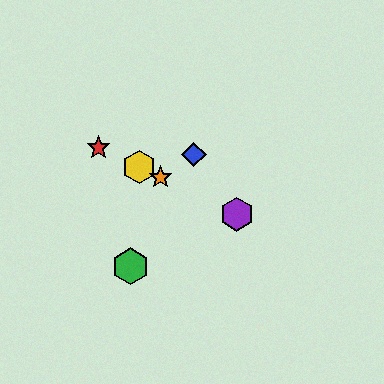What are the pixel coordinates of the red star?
The red star is at (99, 148).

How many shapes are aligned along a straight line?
4 shapes (the red star, the yellow hexagon, the purple hexagon, the orange star) are aligned along a straight line.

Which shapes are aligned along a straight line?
The red star, the yellow hexagon, the purple hexagon, the orange star are aligned along a straight line.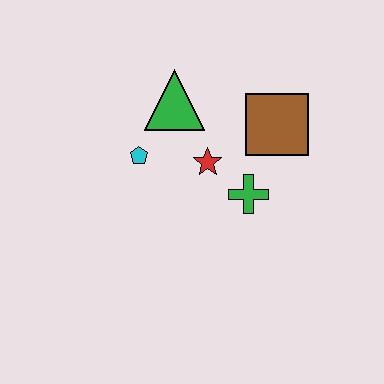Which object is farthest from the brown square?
The cyan pentagon is farthest from the brown square.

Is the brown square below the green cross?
No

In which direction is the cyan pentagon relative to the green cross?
The cyan pentagon is to the left of the green cross.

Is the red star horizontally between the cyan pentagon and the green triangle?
No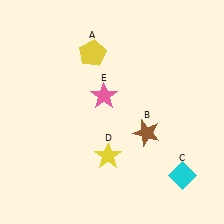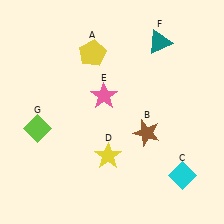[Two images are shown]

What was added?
A teal triangle (F), a lime diamond (G) were added in Image 2.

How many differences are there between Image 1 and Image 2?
There are 2 differences between the two images.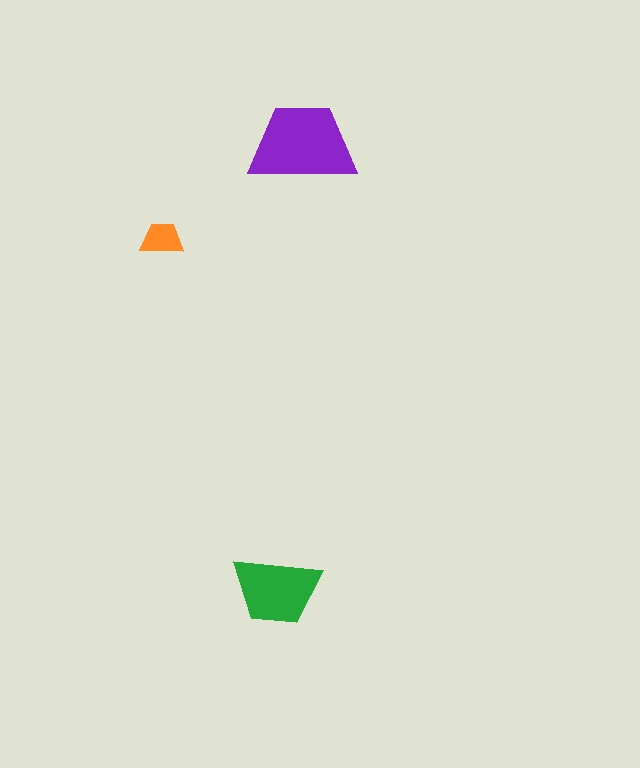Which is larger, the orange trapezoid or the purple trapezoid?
The purple one.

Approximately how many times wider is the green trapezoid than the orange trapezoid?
About 2 times wider.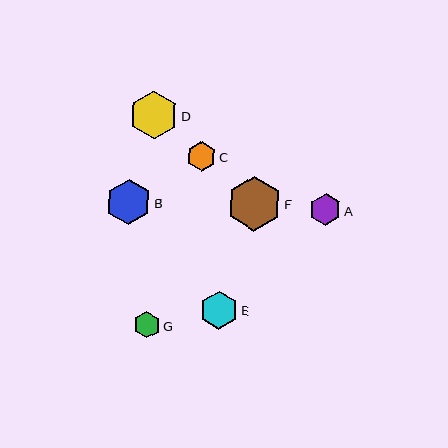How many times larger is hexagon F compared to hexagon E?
Hexagon F is approximately 1.4 times the size of hexagon E.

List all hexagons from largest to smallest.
From largest to smallest: F, D, B, E, A, C, G.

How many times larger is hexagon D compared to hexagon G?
Hexagon D is approximately 1.8 times the size of hexagon G.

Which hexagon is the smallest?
Hexagon G is the smallest with a size of approximately 27 pixels.